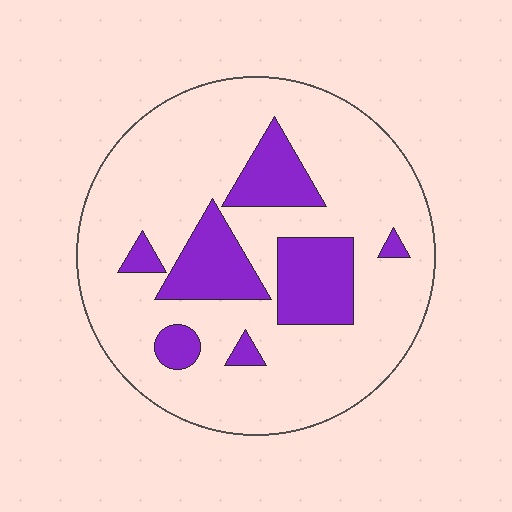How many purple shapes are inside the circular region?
7.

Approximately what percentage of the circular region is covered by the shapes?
Approximately 20%.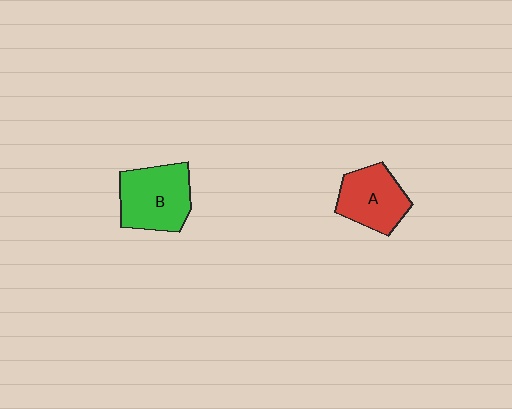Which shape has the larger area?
Shape B (green).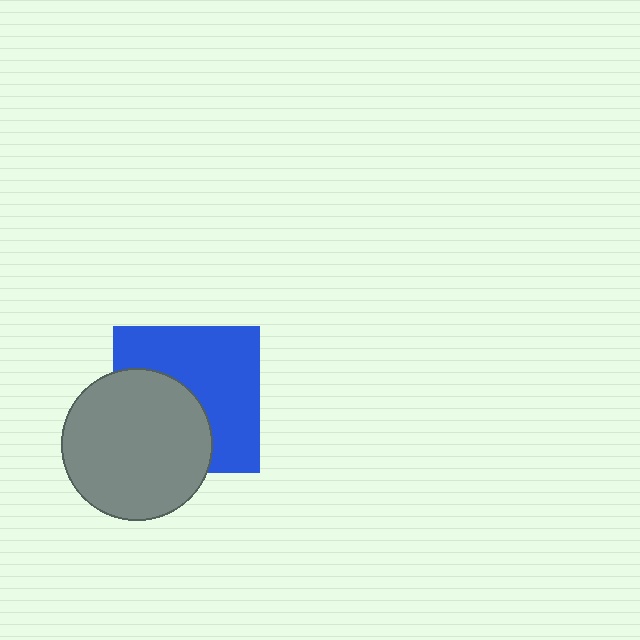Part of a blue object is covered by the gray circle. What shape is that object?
It is a square.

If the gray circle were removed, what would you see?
You would see the complete blue square.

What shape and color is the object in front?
The object in front is a gray circle.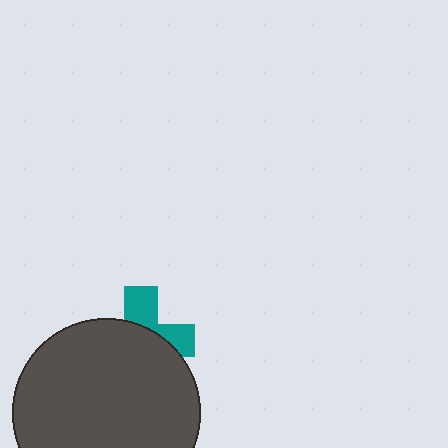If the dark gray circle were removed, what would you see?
You would see the complete teal cross.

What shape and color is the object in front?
The object in front is a dark gray circle.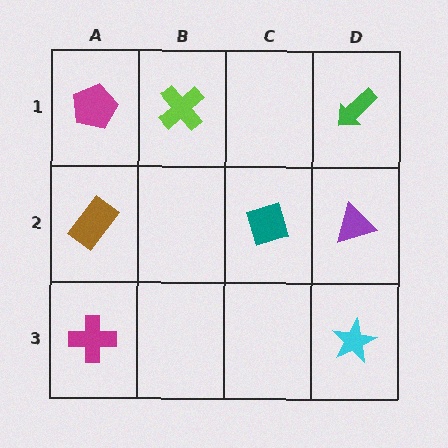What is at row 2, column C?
A teal diamond.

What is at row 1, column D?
A green arrow.